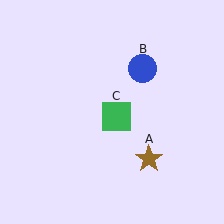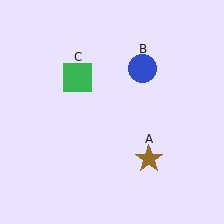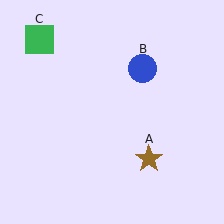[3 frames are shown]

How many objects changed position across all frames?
1 object changed position: green square (object C).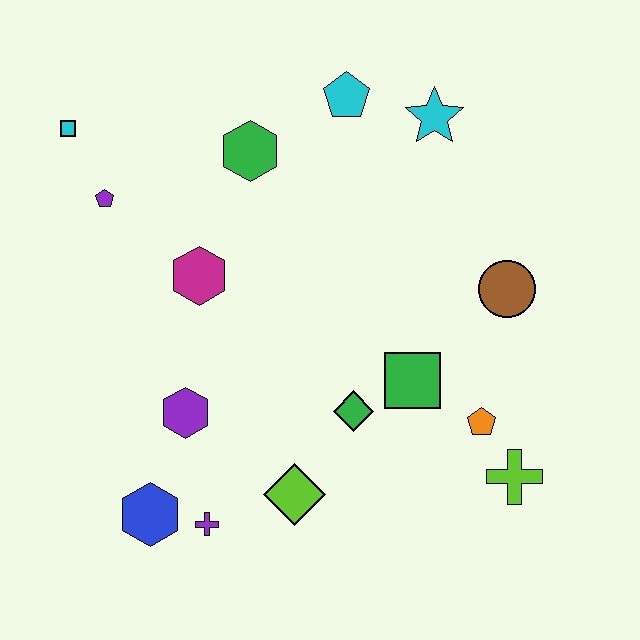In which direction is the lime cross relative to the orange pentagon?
The lime cross is below the orange pentagon.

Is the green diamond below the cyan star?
Yes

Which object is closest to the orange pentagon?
The lime cross is closest to the orange pentagon.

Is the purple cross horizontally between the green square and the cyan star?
No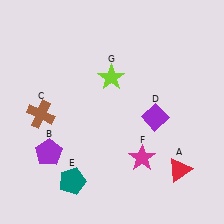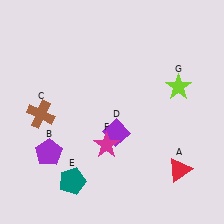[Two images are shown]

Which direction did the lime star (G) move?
The lime star (G) moved right.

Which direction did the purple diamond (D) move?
The purple diamond (D) moved left.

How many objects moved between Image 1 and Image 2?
3 objects moved between the two images.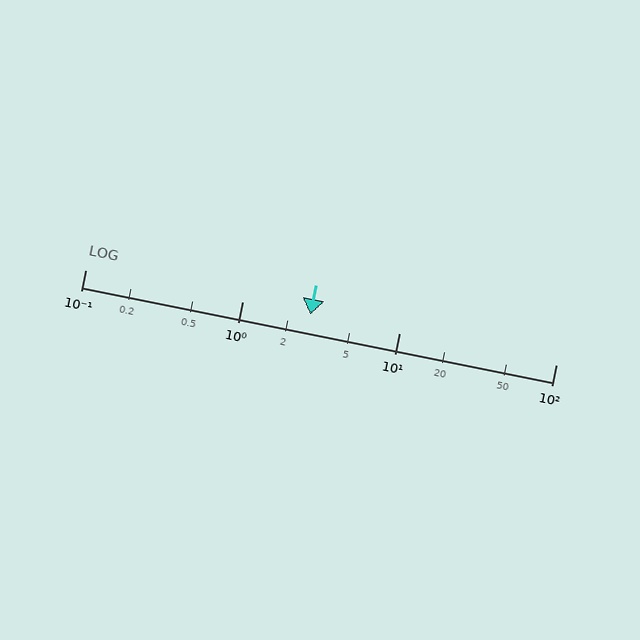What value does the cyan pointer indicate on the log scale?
The pointer indicates approximately 2.7.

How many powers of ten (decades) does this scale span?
The scale spans 3 decades, from 0.1 to 100.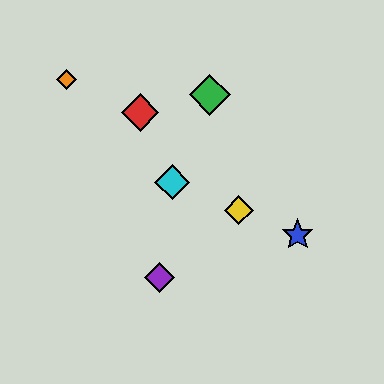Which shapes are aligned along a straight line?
The blue star, the yellow diamond, the cyan diamond are aligned along a straight line.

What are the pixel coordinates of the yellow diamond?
The yellow diamond is at (239, 210).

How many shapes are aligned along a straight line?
3 shapes (the blue star, the yellow diamond, the cyan diamond) are aligned along a straight line.